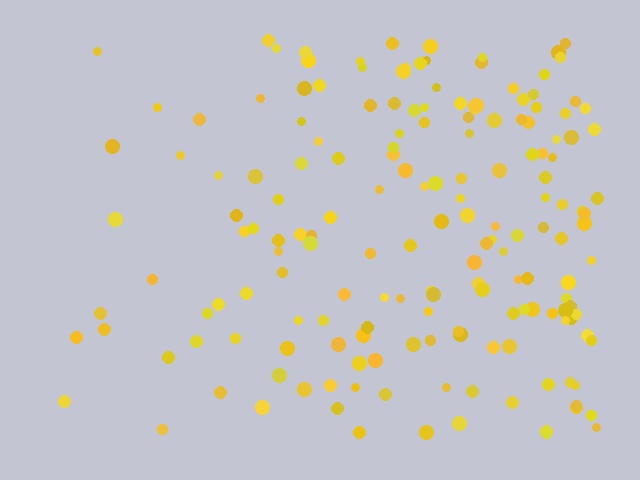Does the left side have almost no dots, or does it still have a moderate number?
Still a moderate number, just noticeably fewer than the right.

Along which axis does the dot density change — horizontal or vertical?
Horizontal.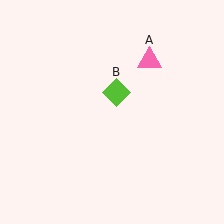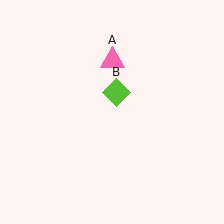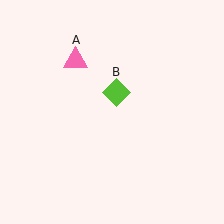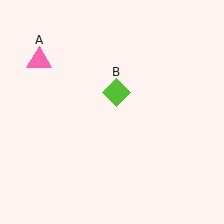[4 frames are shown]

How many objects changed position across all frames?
1 object changed position: pink triangle (object A).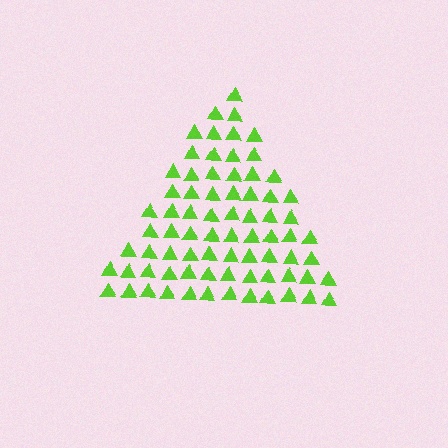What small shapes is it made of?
It is made of small triangles.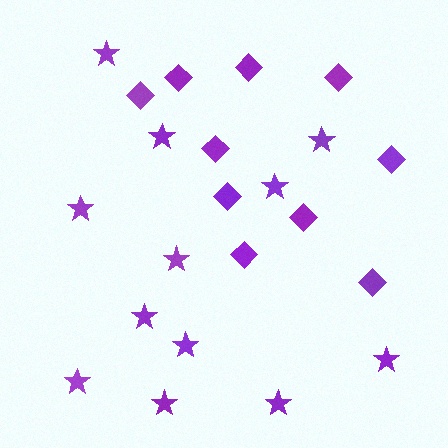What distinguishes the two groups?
There are 2 groups: one group of stars (12) and one group of diamonds (10).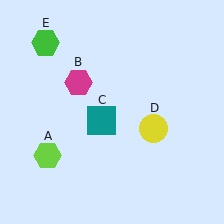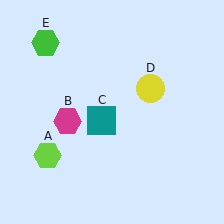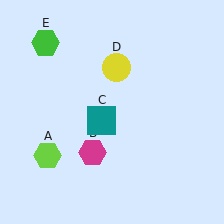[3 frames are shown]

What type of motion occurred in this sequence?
The magenta hexagon (object B), yellow circle (object D) rotated counterclockwise around the center of the scene.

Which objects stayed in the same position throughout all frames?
Lime hexagon (object A) and teal square (object C) and green hexagon (object E) remained stationary.